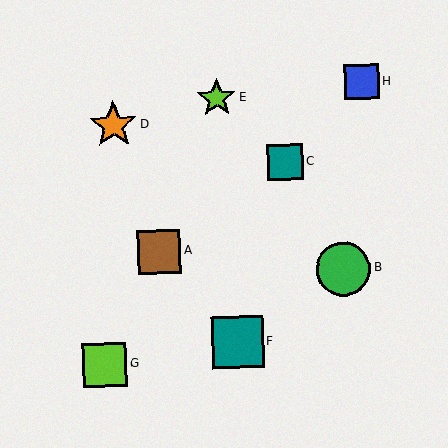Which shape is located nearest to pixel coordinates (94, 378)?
The lime square (labeled G) at (105, 365) is nearest to that location.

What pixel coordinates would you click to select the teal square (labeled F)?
Click at (238, 342) to select the teal square F.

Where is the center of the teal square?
The center of the teal square is at (285, 162).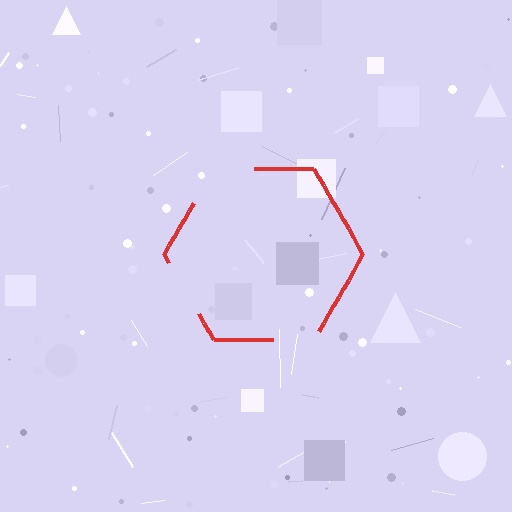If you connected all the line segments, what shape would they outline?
They would outline a hexagon.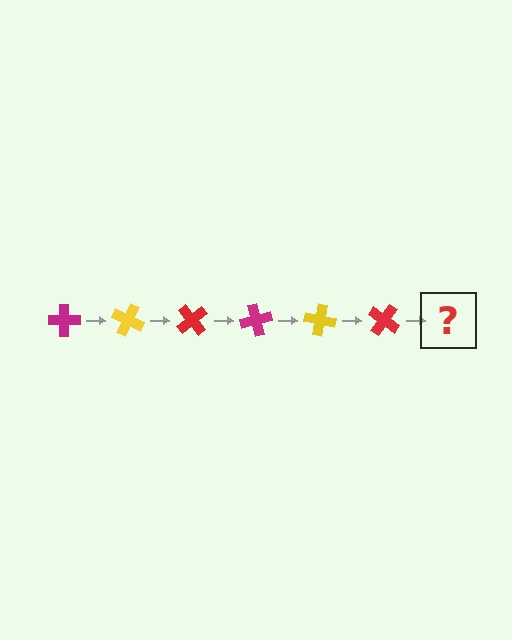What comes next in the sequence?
The next element should be a magenta cross, rotated 150 degrees from the start.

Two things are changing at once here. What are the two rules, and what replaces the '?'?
The two rules are that it rotates 25 degrees each step and the color cycles through magenta, yellow, and red. The '?' should be a magenta cross, rotated 150 degrees from the start.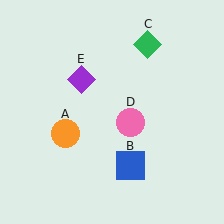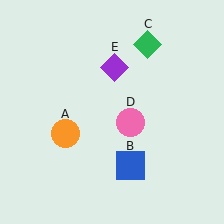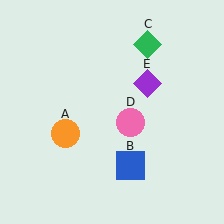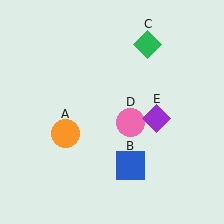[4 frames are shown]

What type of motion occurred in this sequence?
The purple diamond (object E) rotated clockwise around the center of the scene.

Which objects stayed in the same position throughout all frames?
Orange circle (object A) and blue square (object B) and green diamond (object C) and pink circle (object D) remained stationary.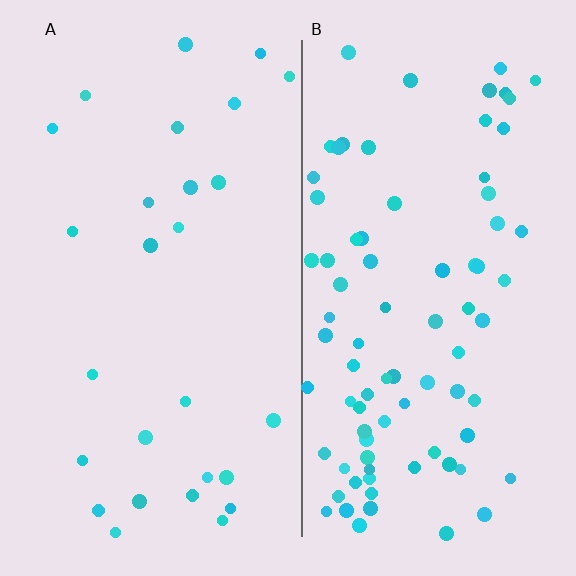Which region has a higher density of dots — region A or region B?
B (the right).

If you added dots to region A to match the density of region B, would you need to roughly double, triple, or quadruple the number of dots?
Approximately triple.